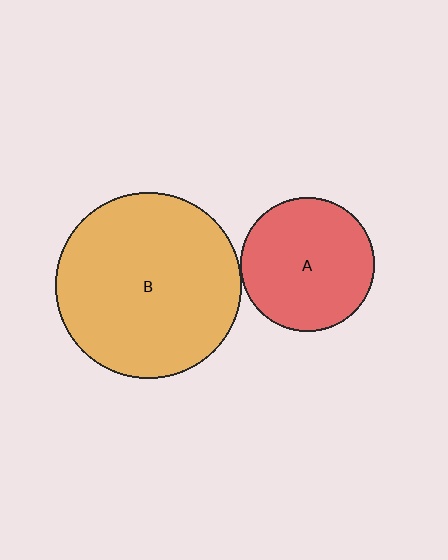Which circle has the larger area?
Circle B (orange).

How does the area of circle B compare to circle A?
Approximately 1.9 times.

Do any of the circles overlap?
No, none of the circles overlap.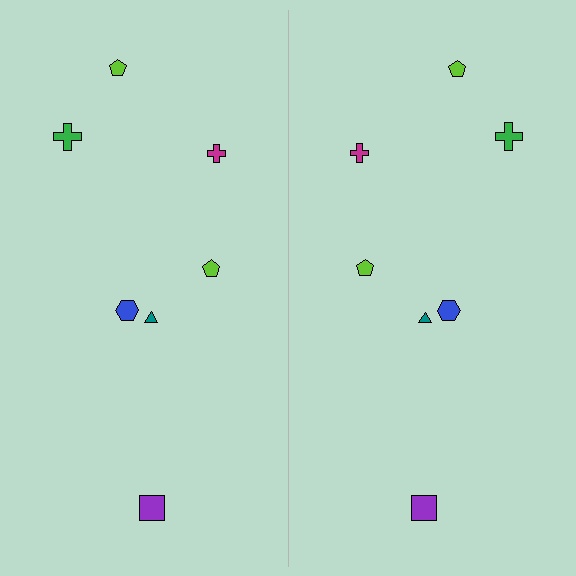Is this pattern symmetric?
Yes, this pattern has bilateral (reflection) symmetry.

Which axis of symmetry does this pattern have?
The pattern has a vertical axis of symmetry running through the center of the image.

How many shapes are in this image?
There are 14 shapes in this image.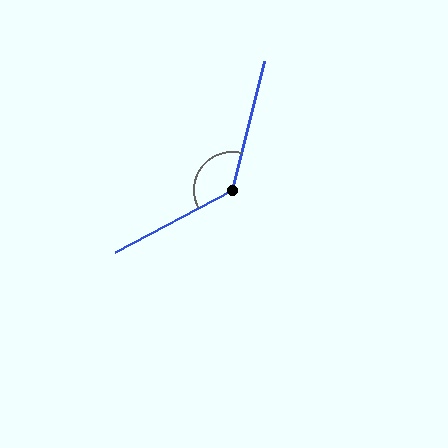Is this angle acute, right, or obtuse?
It is obtuse.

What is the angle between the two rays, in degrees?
Approximately 132 degrees.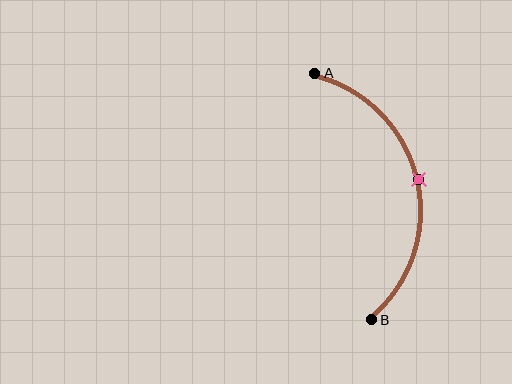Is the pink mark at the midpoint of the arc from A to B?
Yes. The pink mark lies on the arc at equal arc-length from both A and B — it is the arc midpoint.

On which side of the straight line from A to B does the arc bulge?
The arc bulges to the right of the straight line connecting A and B.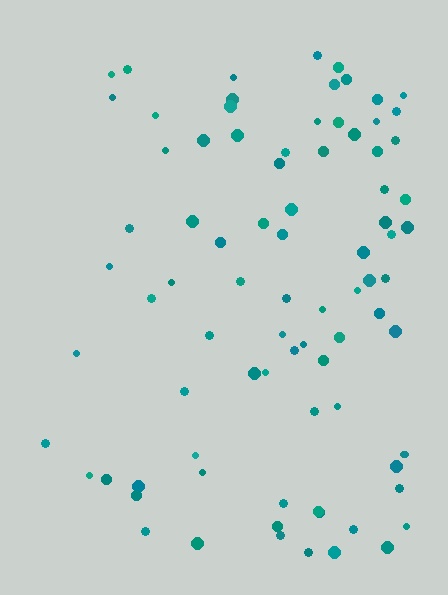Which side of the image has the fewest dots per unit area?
The left.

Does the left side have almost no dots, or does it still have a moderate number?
Still a moderate number, just noticeably fewer than the right.